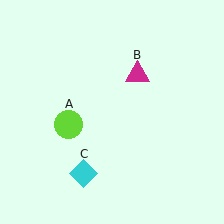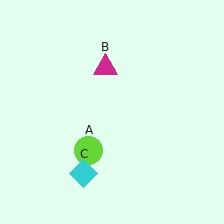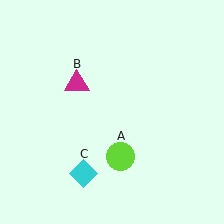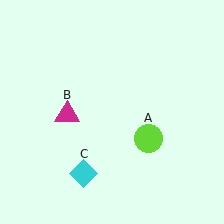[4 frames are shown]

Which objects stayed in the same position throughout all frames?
Cyan diamond (object C) remained stationary.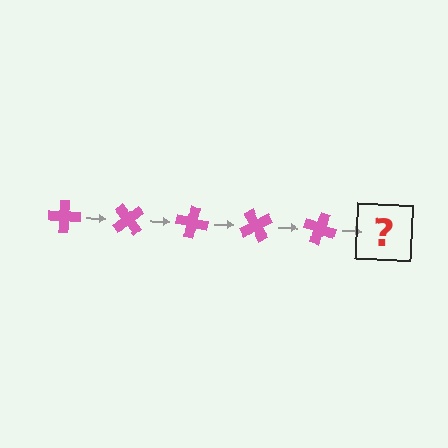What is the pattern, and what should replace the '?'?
The pattern is that the cross rotates 50 degrees each step. The '?' should be a pink cross rotated 250 degrees.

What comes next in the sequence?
The next element should be a pink cross rotated 250 degrees.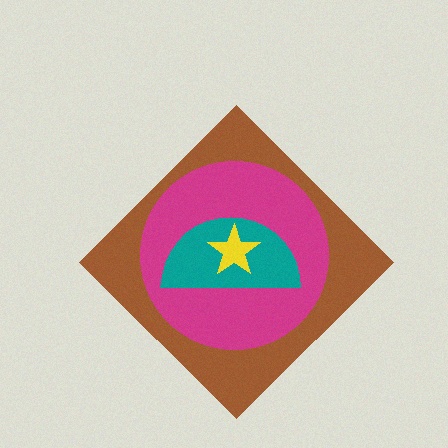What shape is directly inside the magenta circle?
The teal semicircle.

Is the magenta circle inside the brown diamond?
Yes.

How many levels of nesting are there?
4.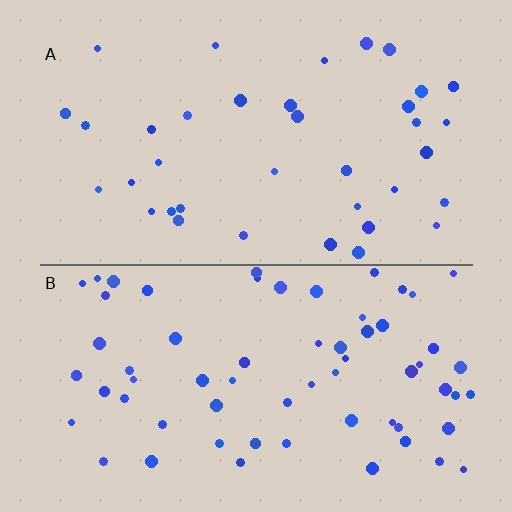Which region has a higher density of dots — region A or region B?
B (the bottom).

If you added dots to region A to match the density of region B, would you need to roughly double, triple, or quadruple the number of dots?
Approximately double.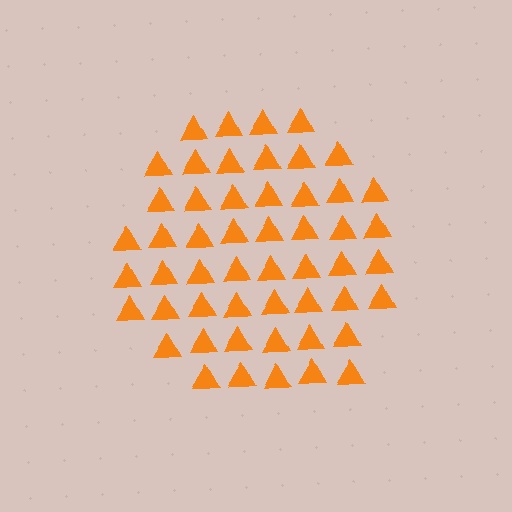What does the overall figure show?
The overall figure shows a hexagon.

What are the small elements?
The small elements are triangles.